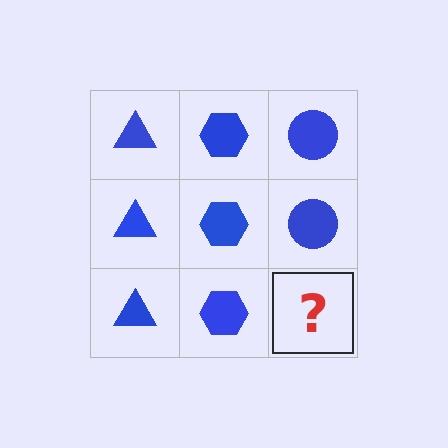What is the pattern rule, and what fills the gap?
The rule is that each column has a consistent shape. The gap should be filled with a blue circle.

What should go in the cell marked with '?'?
The missing cell should contain a blue circle.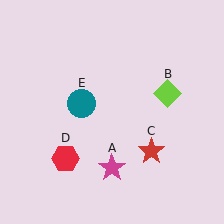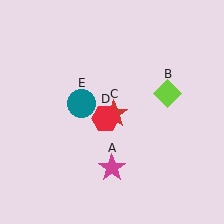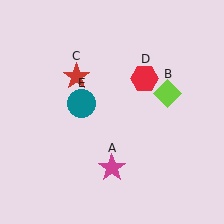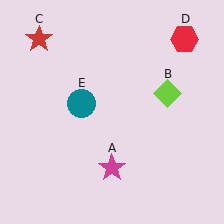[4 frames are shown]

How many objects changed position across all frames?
2 objects changed position: red star (object C), red hexagon (object D).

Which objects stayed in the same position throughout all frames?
Magenta star (object A) and lime diamond (object B) and teal circle (object E) remained stationary.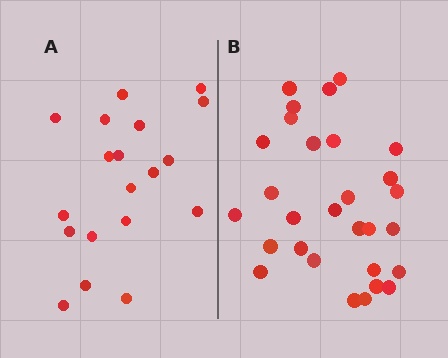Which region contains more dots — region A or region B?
Region B (the right region) has more dots.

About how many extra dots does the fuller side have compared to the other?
Region B has roughly 10 or so more dots than region A.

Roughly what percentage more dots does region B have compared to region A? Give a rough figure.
About 55% more.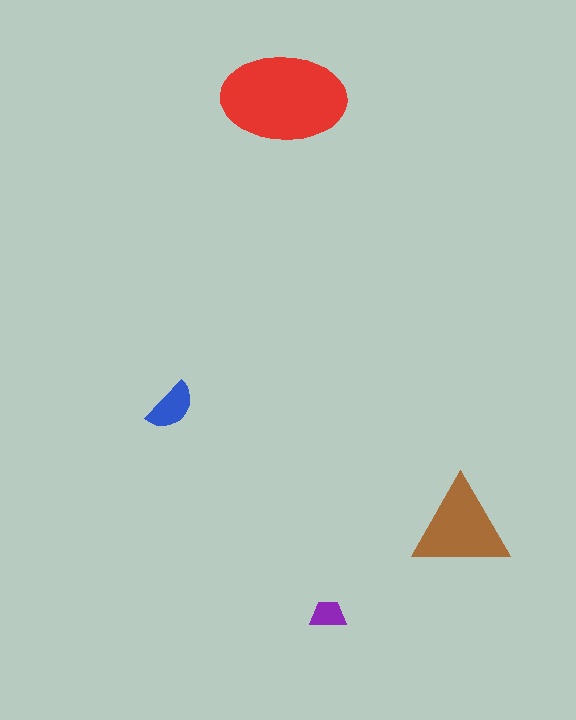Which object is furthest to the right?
The brown triangle is rightmost.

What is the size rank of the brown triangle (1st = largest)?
2nd.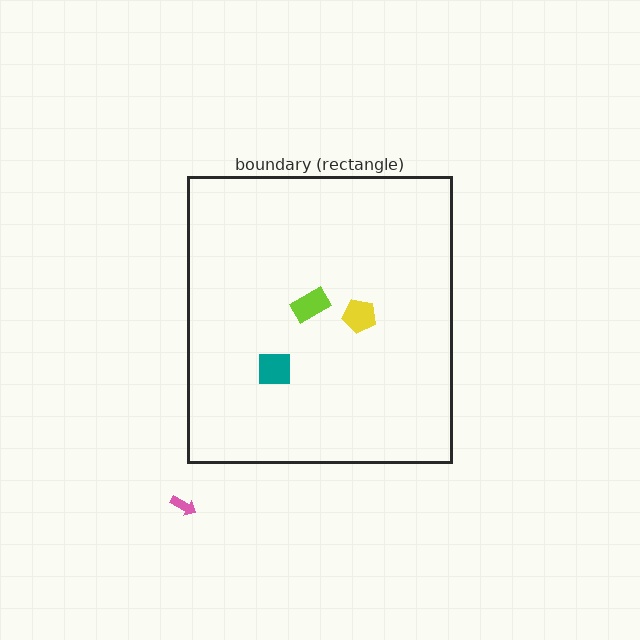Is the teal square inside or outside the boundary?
Inside.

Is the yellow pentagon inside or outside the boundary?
Inside.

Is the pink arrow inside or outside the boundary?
Outside.